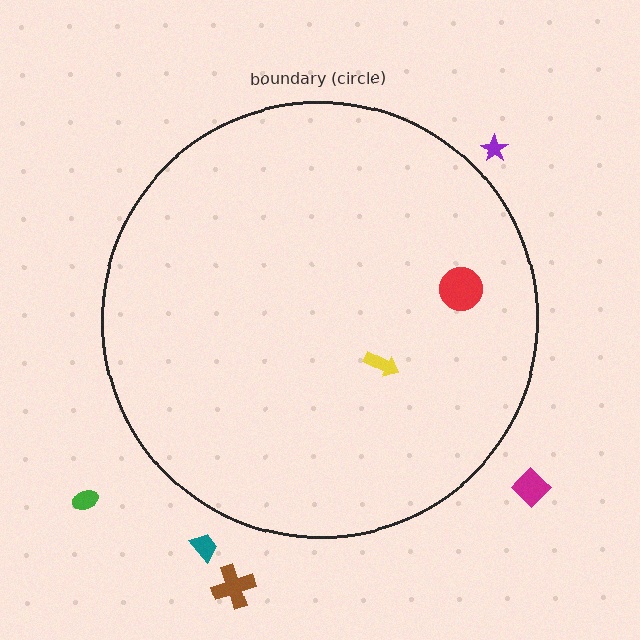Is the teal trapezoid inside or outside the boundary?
Outside.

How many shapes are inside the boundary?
2 inside, 5 outside.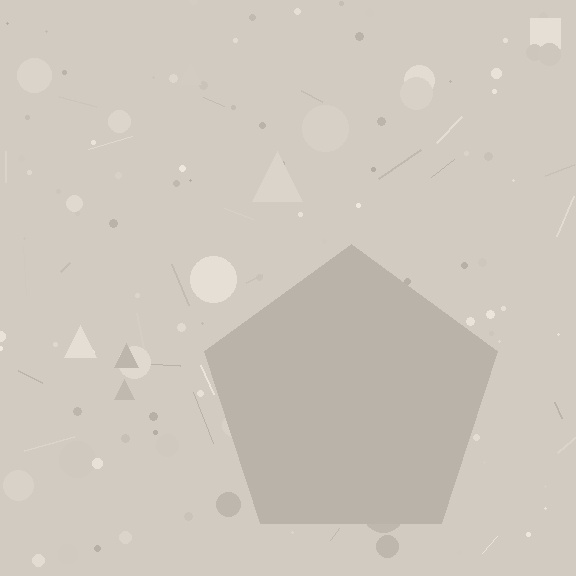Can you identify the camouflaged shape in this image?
The camouflaged shape is a pentagon.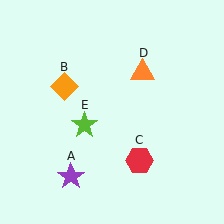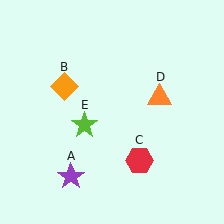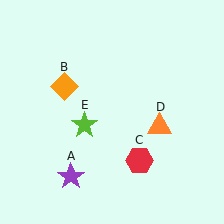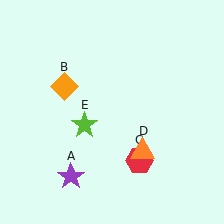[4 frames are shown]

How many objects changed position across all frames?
1 object changed position: orange triangle (object D).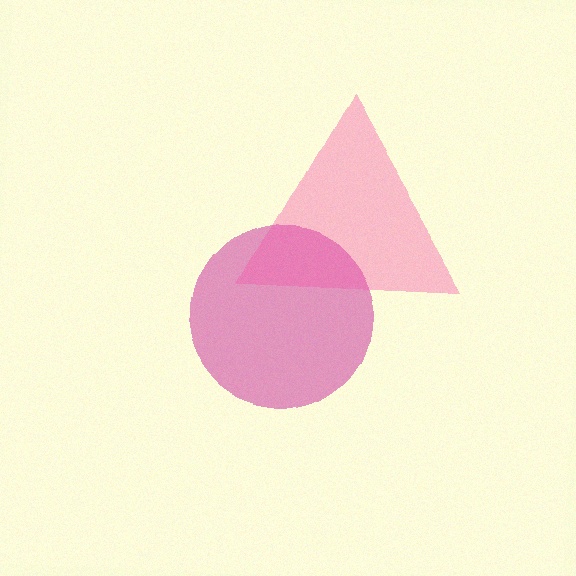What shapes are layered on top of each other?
The layered shapes are: a magenta circle, a pink triangle.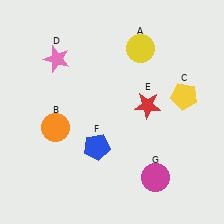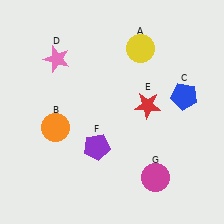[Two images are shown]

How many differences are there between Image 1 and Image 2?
There are 2 differences between the two images.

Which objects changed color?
C changed from yellow to blue. F changed from blue to purple.